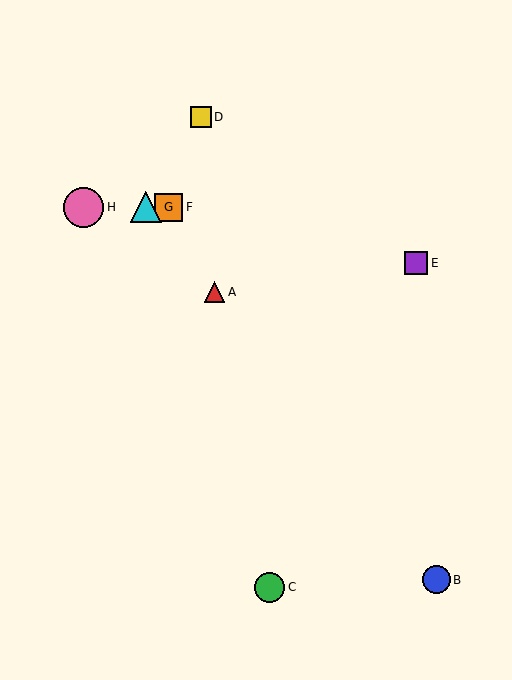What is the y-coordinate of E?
Object E is at y≈263.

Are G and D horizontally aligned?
No, G is at y≈207 and D is at y≈117.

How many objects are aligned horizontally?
3 objects (F, G, H) are aligned horizontally.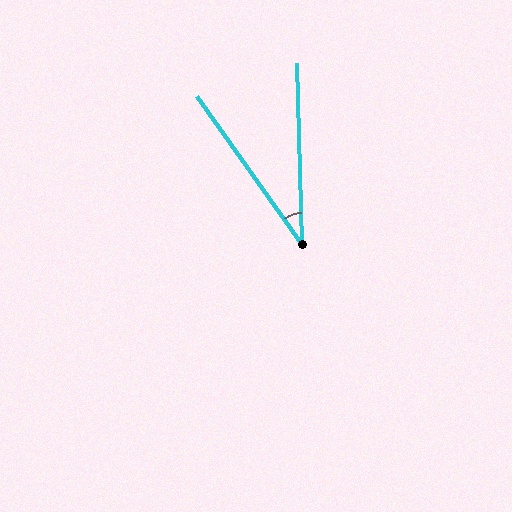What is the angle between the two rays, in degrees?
Approximately 34 degrees.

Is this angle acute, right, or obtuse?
It is acute.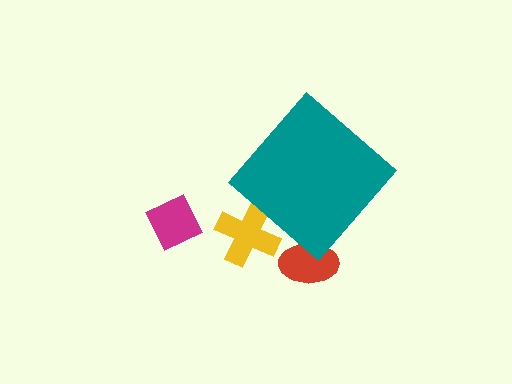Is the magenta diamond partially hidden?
No, the magenta diamond is fully visible.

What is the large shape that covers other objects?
A teal diamond.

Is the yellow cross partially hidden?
Yes, the yellow cross is partially hidden behind the teal diamond.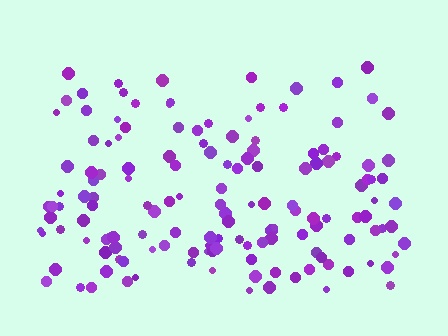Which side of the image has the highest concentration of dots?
The bottom.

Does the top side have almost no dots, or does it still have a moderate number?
Still a moderate number, just noticeably fewer than the bottom.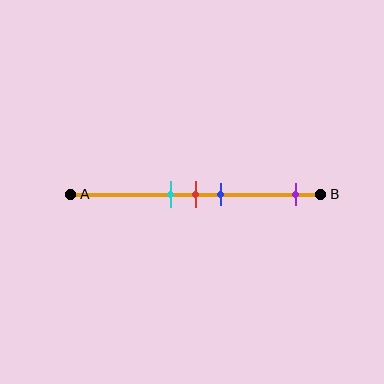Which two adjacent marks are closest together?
The cyan and red marks are the closest adjacent pair.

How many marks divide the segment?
There are 4 marks dividing the segment.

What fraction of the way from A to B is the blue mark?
The blue mark is approximately 60% (0.6) of the way from A to B.